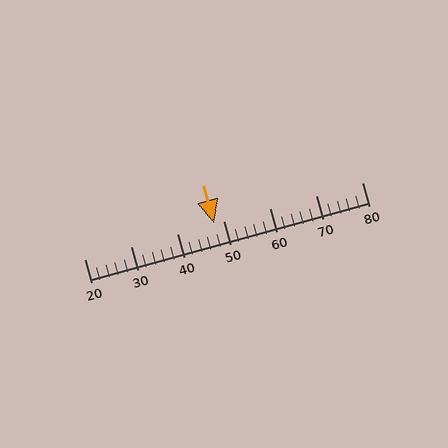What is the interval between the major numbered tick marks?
The major tick marks are spaced 10 units apart.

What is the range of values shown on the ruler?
The ruler shows values from 20 to 80.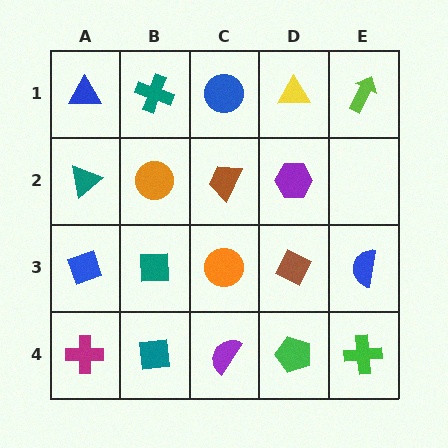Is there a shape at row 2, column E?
No, that cell is empty.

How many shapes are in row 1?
5 shapes.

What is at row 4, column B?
A teal square.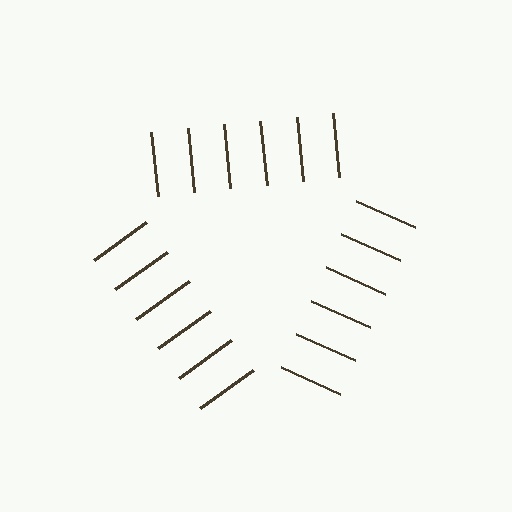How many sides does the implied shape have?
3 sides — the line-ends trace a triangle.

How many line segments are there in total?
18 — 6 along each of the 3 edges.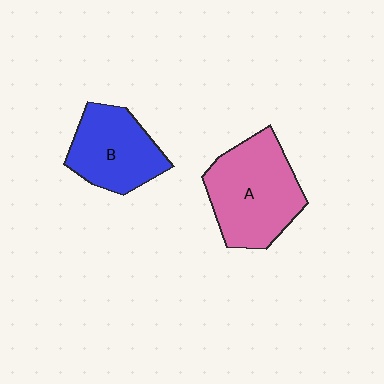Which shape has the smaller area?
Shape B (blue).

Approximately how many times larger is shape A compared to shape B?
Approximately 1.3 times.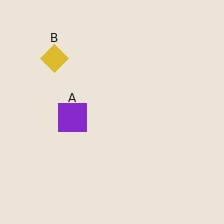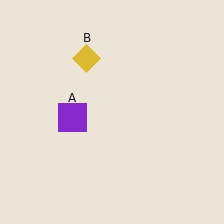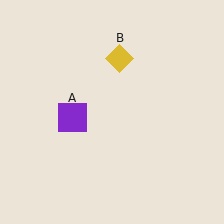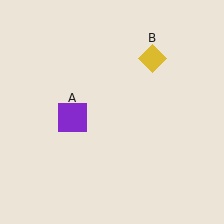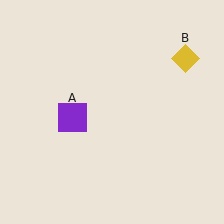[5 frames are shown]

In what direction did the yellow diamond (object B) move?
The yellow diamond (object B) moved right.